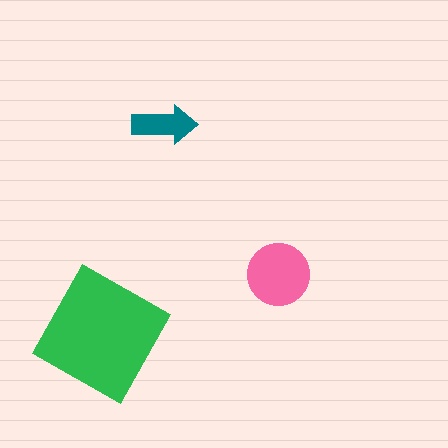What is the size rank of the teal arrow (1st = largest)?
3rd.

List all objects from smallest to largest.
The teal arrow, the pink circle, the green square.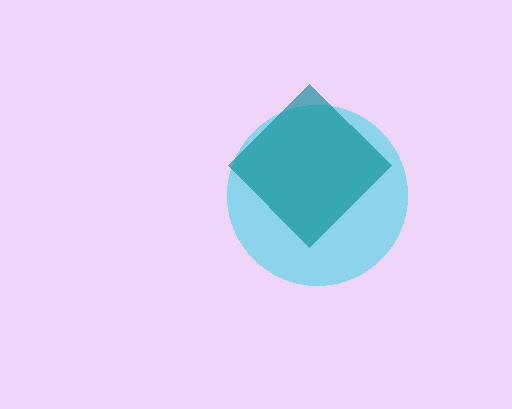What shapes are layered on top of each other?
The layered shapes are: a cyan circle, a teal diamond.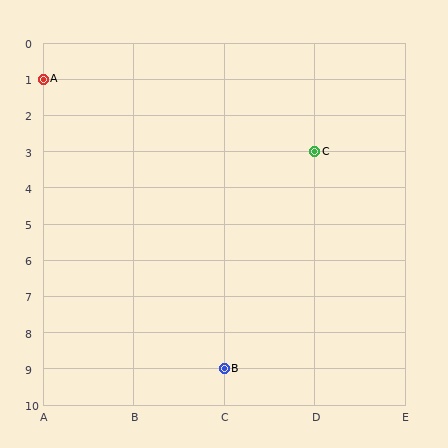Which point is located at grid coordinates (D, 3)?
Point C is at (D, 3).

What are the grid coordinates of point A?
Point A is at grid coordinates (A, 1).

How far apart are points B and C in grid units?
Points B and C are 1 column and 6 rows apart (about 6.1 grid units diagonally).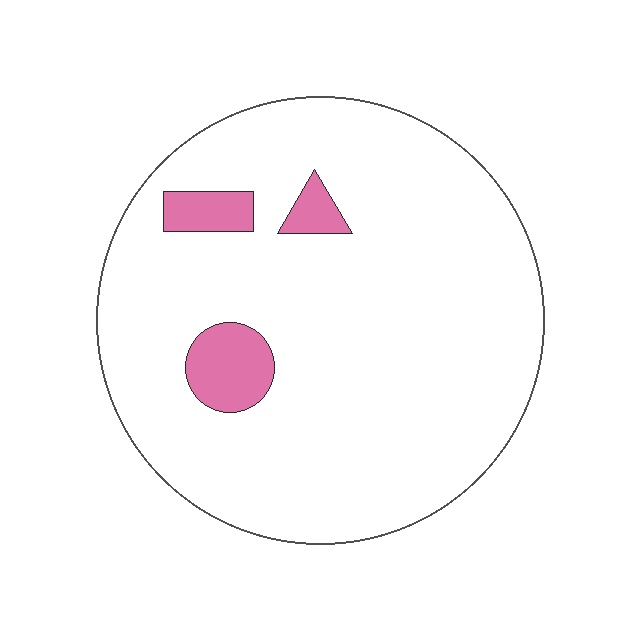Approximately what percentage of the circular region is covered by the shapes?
Approximately 10%.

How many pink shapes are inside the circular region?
3.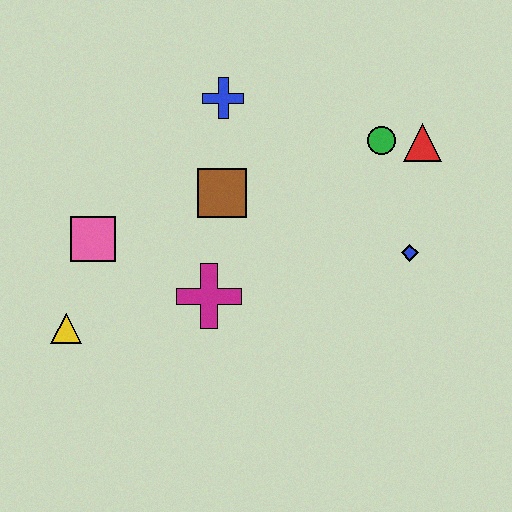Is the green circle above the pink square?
Yes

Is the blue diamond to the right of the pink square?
Yes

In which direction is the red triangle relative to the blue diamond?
The red triangle is above the blue diamond.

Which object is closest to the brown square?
The blue cross is closest to the brown square.